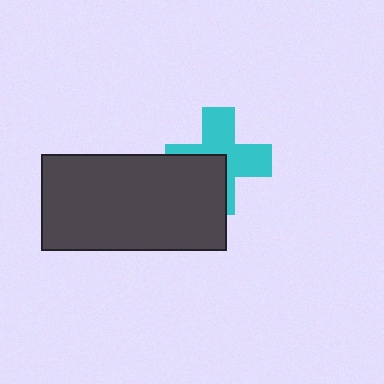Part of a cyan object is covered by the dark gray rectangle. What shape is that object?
It is a cross.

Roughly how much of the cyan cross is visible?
About half of it is visible (roughly 60%).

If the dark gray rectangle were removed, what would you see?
You would see the complete cyan cross.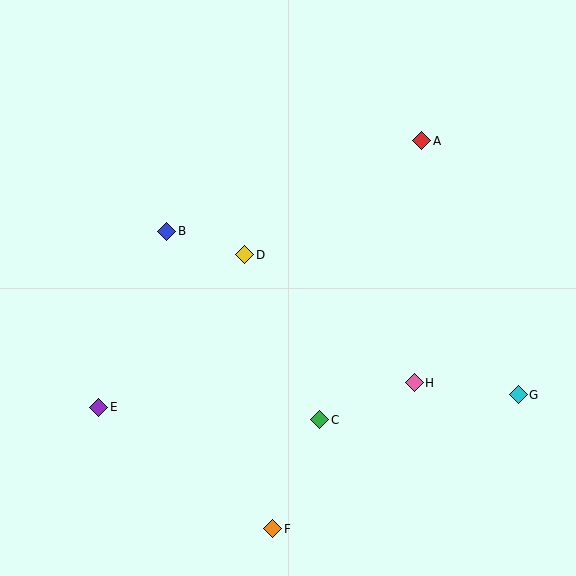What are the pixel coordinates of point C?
Point C is at (320, 420).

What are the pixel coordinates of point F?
Point F is at (273, 529).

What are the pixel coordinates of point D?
Point D is at (245, 255).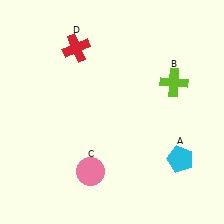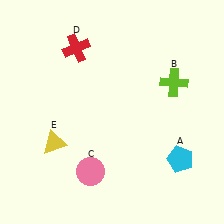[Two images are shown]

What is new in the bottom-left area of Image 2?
A yellow triangle (E) was added in the bottom-left area of Image 2.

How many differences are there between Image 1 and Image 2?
There is 1 difference between the two images.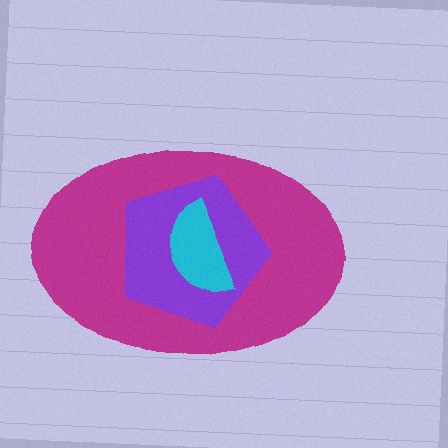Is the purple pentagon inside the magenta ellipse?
Yes.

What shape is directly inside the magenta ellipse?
The purple pentagon.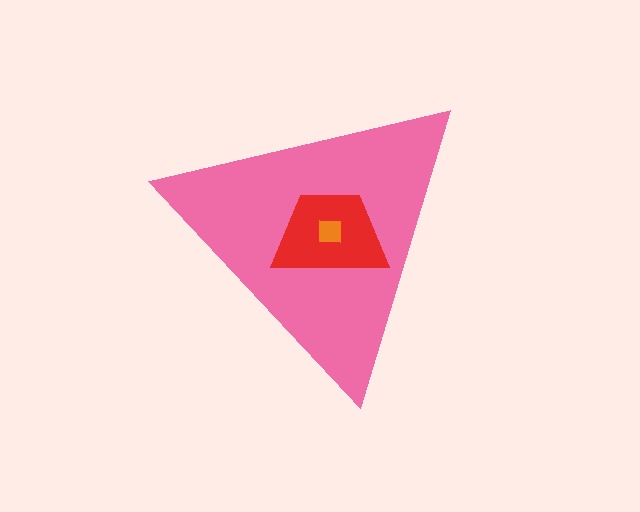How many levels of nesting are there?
3.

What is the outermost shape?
The pink triangle.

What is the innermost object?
The orange square.